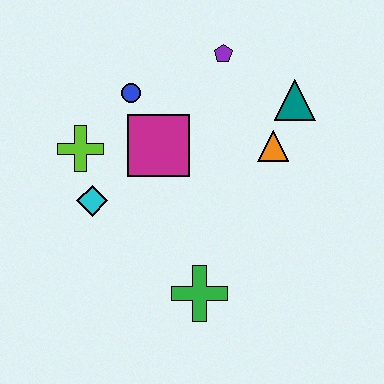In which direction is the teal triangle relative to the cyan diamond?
The teal triangle is to the right of the cyan diamond.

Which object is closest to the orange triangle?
The teal triangle is closest to the orange triangle.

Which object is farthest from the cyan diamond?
The teal triangle is farthest from the cyan diamond.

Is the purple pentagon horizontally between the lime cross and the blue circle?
No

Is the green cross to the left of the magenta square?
No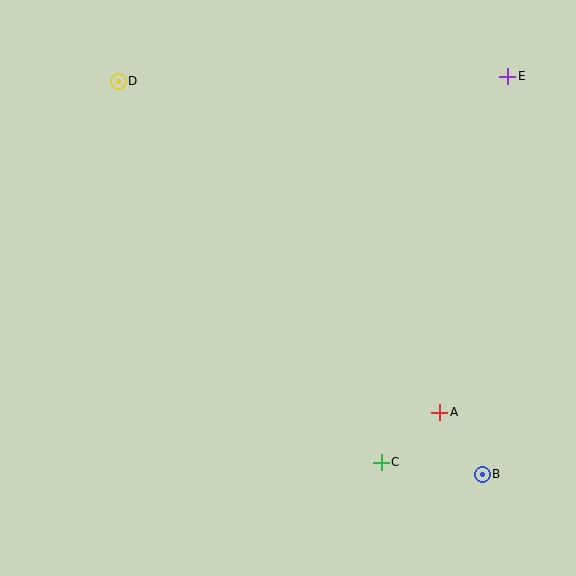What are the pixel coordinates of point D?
Point D is at (118, 81).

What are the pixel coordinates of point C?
Point C is at (381, 462).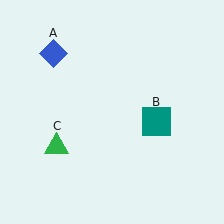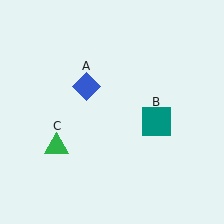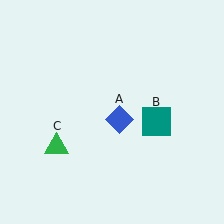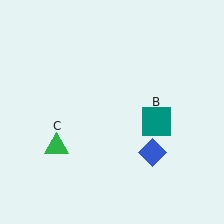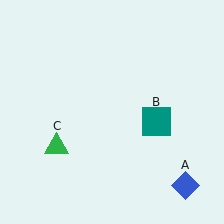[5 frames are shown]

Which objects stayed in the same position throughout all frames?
Teal square (object B) and green triangle (object C) remained stationary.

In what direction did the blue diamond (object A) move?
The blue diamond (object A) moved down and to the right.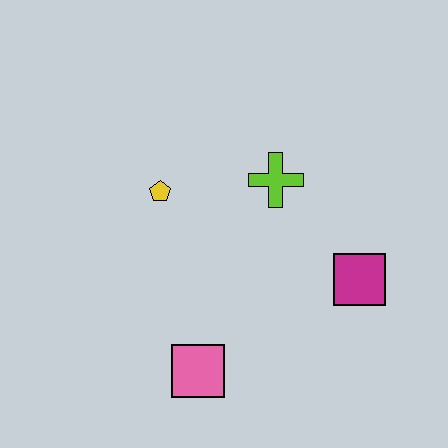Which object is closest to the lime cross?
The yellow pentagon is closest to the lime cross.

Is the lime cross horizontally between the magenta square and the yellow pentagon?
Yes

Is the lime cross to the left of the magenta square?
Yes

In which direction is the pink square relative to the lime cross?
The pink square is below the lime cross.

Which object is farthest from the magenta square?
The yellow pentagon is farthest from the magenta square.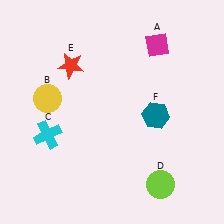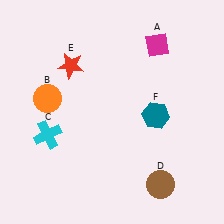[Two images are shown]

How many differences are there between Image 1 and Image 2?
There are 2 differences between the two images.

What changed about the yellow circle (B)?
In Image 1, B is yellow. In Image 2, it changed to orange.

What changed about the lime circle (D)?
In Image 1, D is lime. In Image 2, it changed to brown.